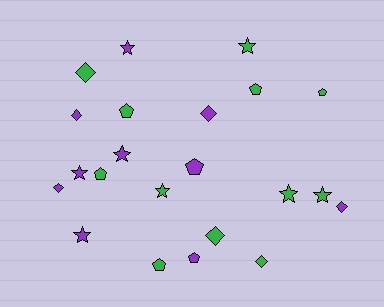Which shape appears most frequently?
Star, with 8 objects.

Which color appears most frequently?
Green, with 12 objects.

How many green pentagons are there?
There are 5 green pentagons.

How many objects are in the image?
There are 22 objects.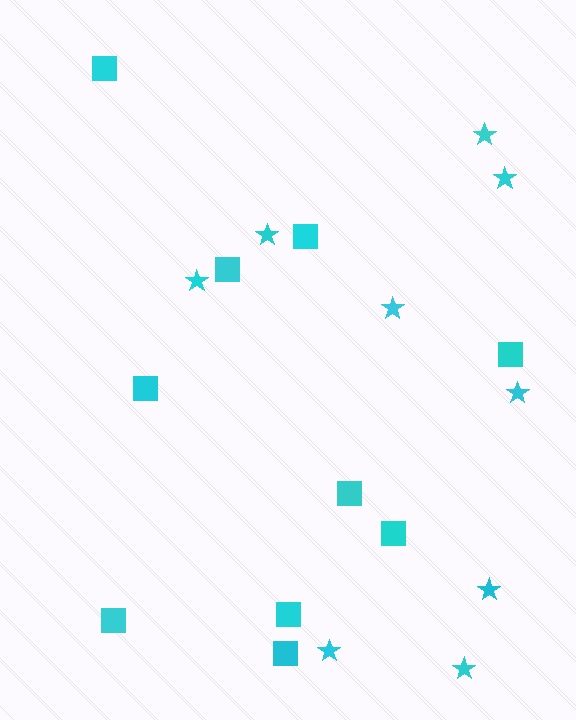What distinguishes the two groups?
There are 2 groups: one group of stars (9) and one group of squares (10).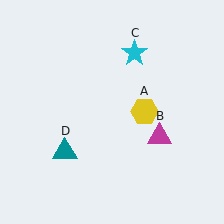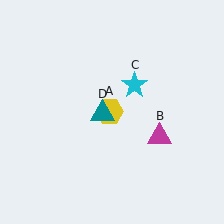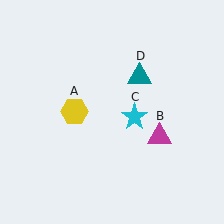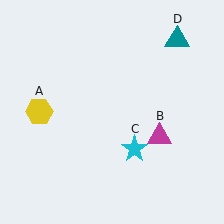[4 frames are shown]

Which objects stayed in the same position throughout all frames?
Magenta triangle (object B) remained stationary.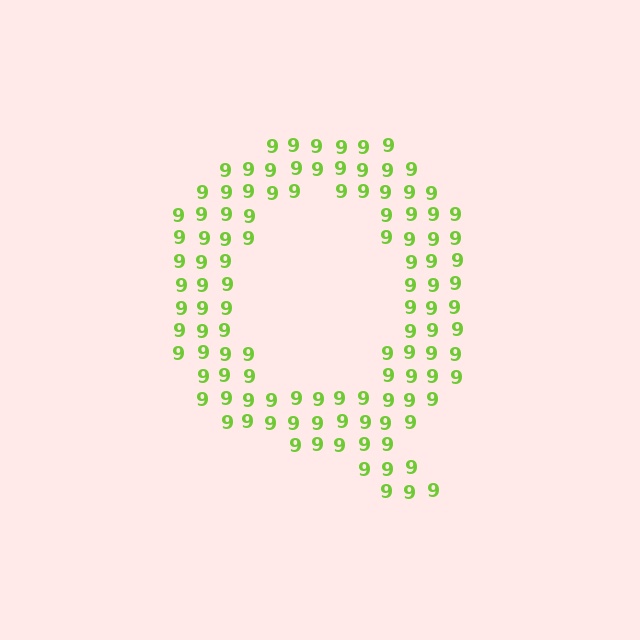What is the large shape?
The large shape is the letter Q.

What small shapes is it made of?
It is made of small digit 9's.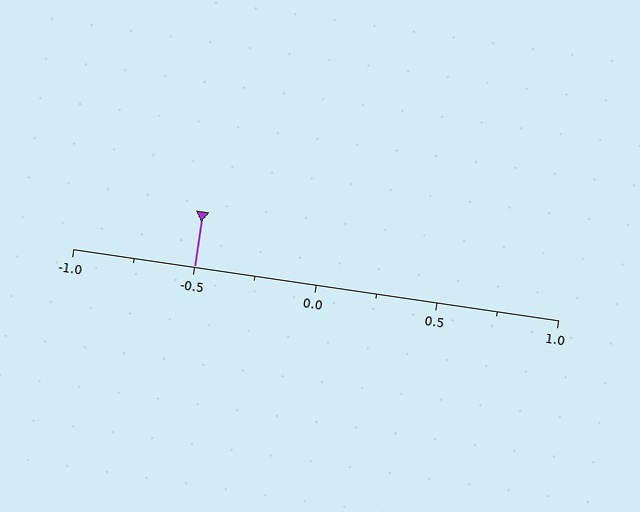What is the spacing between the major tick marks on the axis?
The major ticks are spaced 0.5 apart.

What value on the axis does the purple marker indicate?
The marker indicates approximately -0.5.